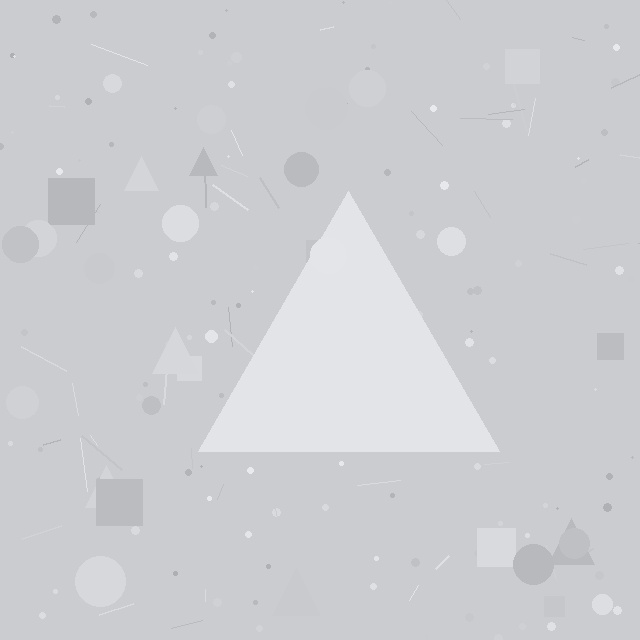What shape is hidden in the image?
A triangle is hidden in the image.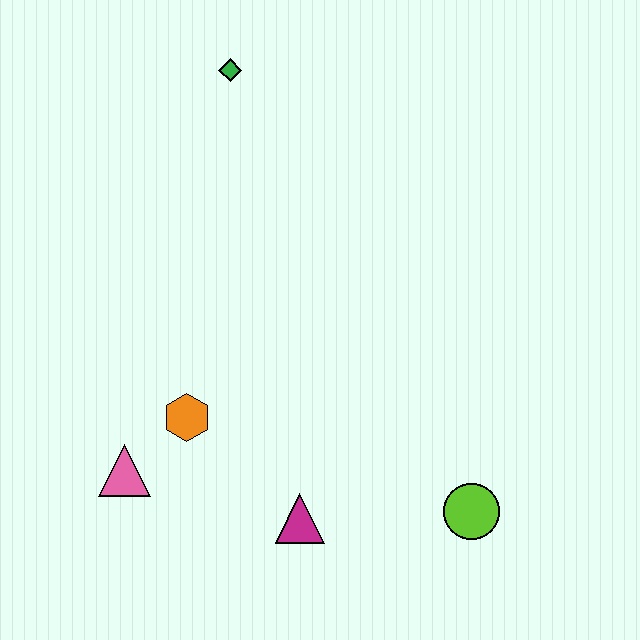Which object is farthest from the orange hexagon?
The green diamond is farthest from the orange hexagon.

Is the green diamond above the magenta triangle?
Yes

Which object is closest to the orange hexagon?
The pink triangle is closest to the orange hexagon.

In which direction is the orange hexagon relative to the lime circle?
The orange hexagon is to the left of the lime circle.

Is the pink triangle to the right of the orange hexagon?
No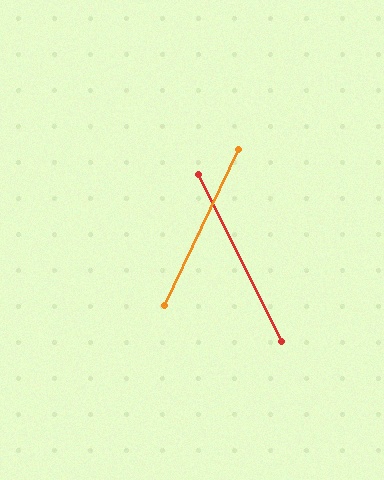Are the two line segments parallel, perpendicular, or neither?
Neither parallel nor perpendicular — they differ by about 52°.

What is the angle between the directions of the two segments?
Approximately 52 degrees.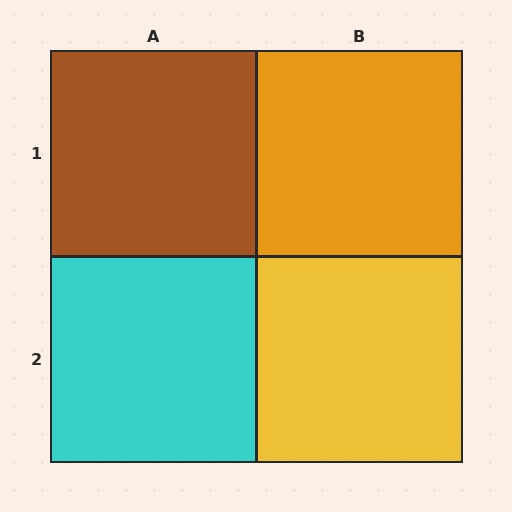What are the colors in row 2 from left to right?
Cyan, yellow.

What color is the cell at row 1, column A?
Brown.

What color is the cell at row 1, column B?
Orange.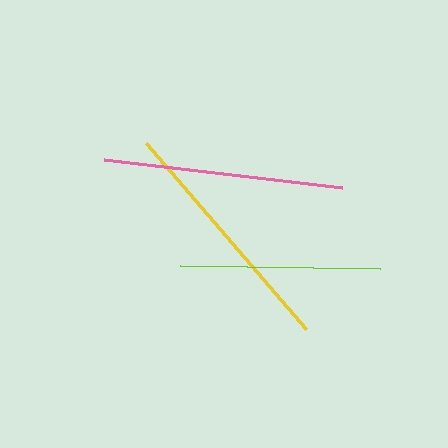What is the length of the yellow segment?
The yellow segment is approximately 245 pixels long.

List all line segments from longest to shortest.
From longest to shortest: yellow, pink, lime.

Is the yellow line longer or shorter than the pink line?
The yellow line is longer than the pink line.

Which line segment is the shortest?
The lime line is the shortest at approximately 200 pixels.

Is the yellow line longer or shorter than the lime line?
The yellow line is longer than the lime line.